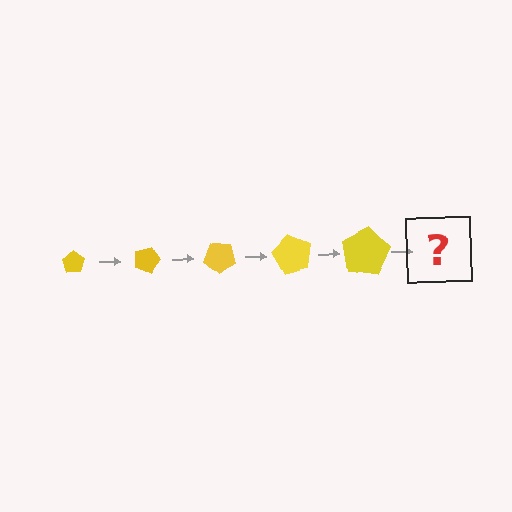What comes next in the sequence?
The next element should be a pentagon, larger than the previous one and rotated 100 degrees from the start.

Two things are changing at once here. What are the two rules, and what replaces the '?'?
The two rules are that the pentagon grows larger each step and it rotates 20 degrees each step. The '?' should be a pentagon, larger than the previous one and rotated 100 degrees from the start.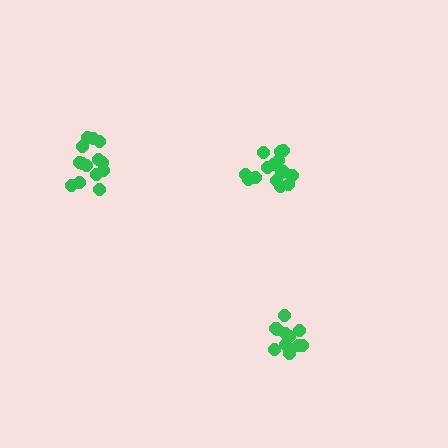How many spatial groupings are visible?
There are 3 spatial groupings.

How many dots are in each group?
Group 1: 15 dots, Group 2: 12 dots, Group 3: 14 dots (41 total).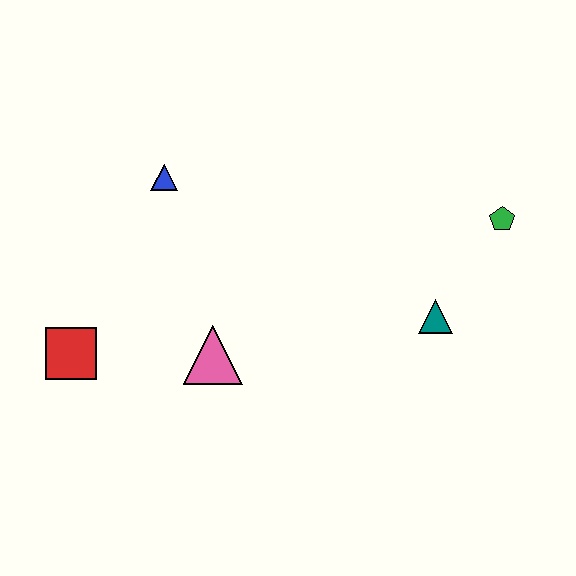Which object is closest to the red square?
The pink triangle is closest to the red square.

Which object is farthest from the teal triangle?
The red square is farthest from the teal triangle.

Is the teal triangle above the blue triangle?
No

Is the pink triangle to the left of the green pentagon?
Yes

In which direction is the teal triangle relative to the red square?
The teal triangle is to the right of the red square.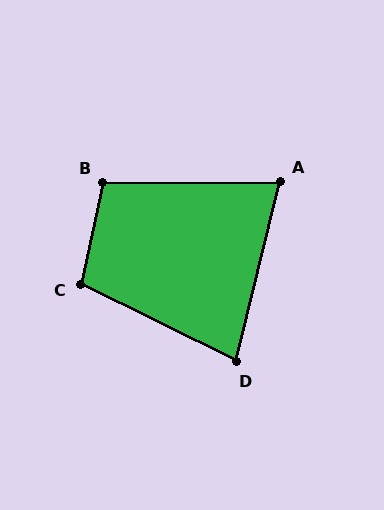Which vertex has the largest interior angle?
C, at approximately 104 degrees.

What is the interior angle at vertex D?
Approximately 78 degrees (acute).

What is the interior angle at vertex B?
Approximately 102 degrees (obtuse).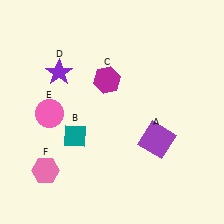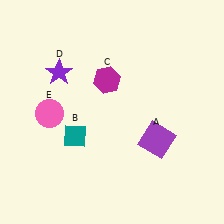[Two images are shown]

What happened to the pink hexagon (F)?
The pink hexagon (F) was removed in Image 2. It was in the bottom-left area of Image 1.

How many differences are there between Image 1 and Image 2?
There is 1 difference between the two images.